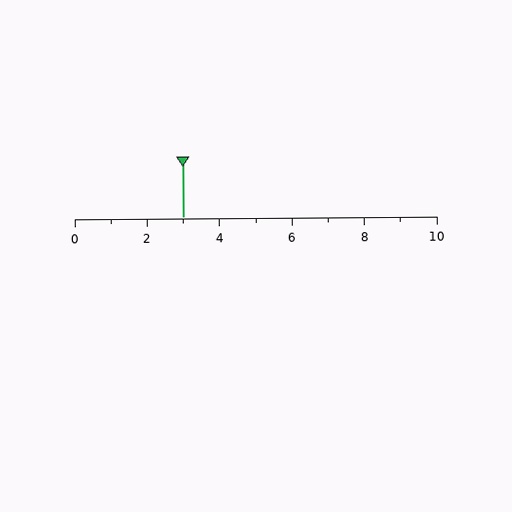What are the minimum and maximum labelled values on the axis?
The axis runs from 0 to 10.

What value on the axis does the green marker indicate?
The marker indicates approximately 3.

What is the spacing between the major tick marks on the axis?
The major ticks are spaced 2 apart.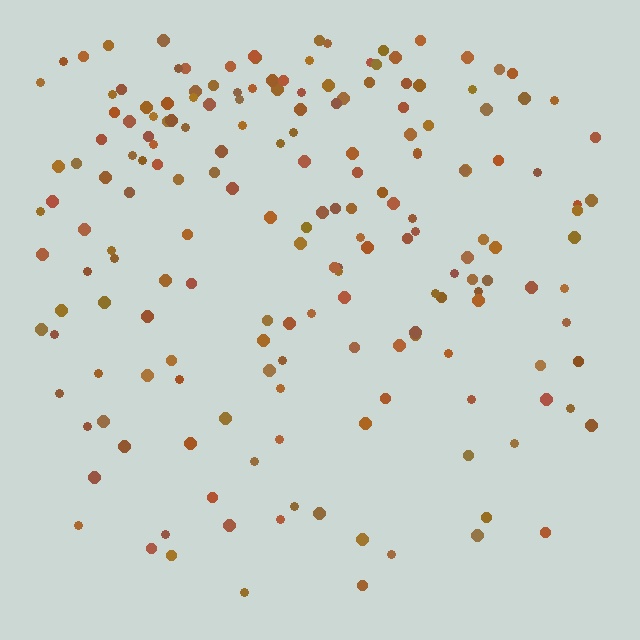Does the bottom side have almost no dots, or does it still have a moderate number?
Still a moderate number, just noticeably fewer than the top.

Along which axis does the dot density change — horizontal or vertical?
Vertical.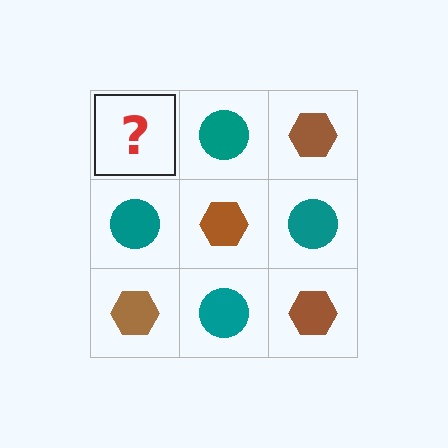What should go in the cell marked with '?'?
The missing cell should contain a brown hexagon.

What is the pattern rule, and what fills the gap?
The rule is that it alternates brown hexagon and teal circle in a checkerboard pattern. The gap should be filled with a brown hexagon.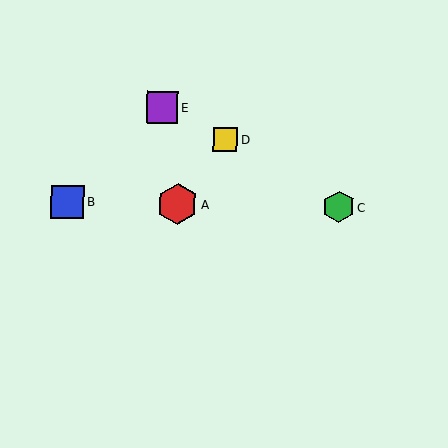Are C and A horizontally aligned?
Yes, both are at y≈207.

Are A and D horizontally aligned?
No, A is at y≈204 and D is at y≈140.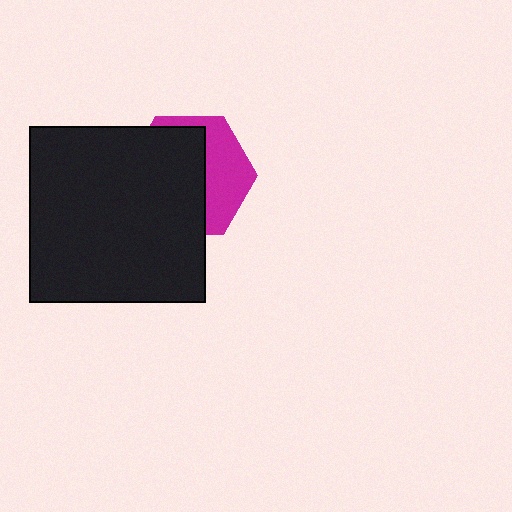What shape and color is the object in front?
The object in front is a black square.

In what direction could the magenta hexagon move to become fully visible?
The magenta hexagon could move right. That would shift it out from behind the black square entirely.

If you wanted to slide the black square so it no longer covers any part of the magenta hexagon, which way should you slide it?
Slide it left — that is the most direct way to separate the two shapes.